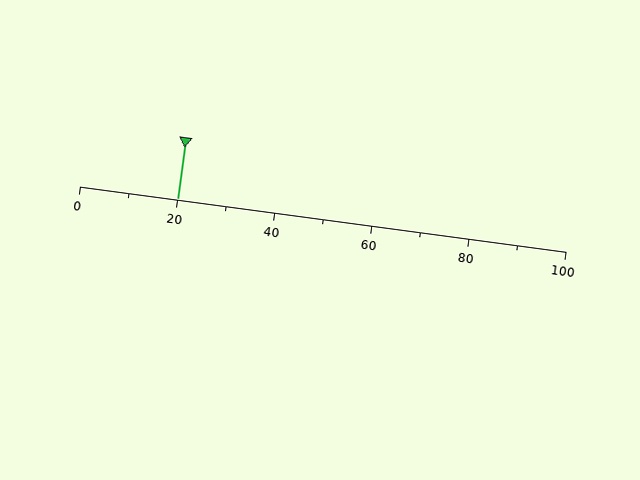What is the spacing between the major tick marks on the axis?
The major ticks are spaced 20 apart.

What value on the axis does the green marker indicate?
The marker indicates approximately 20.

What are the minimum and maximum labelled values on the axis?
The axis runs from 0 to 100.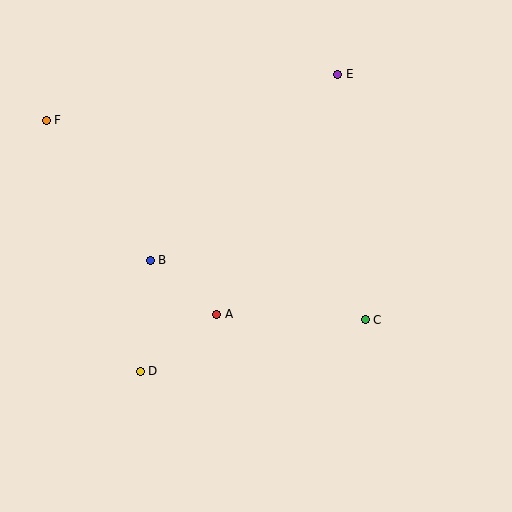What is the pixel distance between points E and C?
The distance between E and C is 247 pixels.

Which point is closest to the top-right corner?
Point E is closest to the top-right corner.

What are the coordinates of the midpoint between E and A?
The midpoint between E and A is at (277, 194).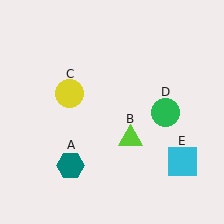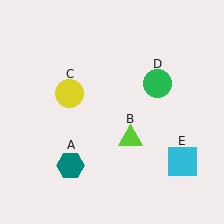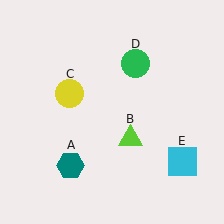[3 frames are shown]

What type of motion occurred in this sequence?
The green circle (object D) rotated counterclockwise around the center of the scene.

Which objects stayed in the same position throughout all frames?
Teal hexagon (object A) and lime triangle (object B) and yellow circle (object C) and cyan square (object E) remained stationary.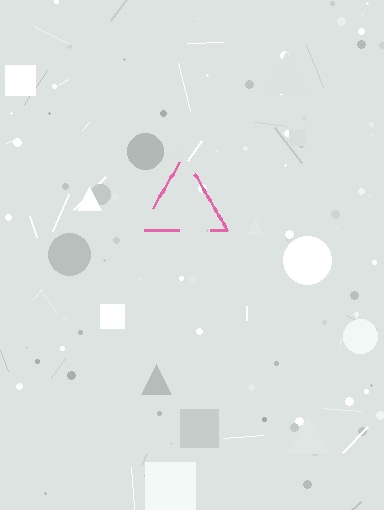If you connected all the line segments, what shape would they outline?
They would outline a triangle.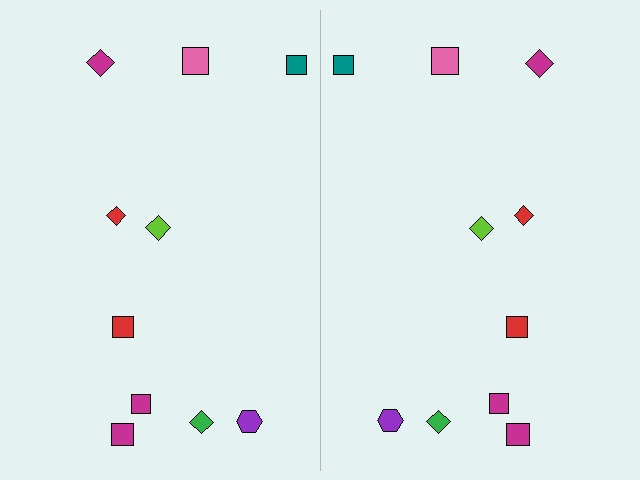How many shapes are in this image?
There are 20 shapes in this image.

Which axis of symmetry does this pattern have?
The pattern has a vertical axis of symmetry running through the center of the image.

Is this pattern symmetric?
Yes, this pattern has bilateral (reflection) symmetry.